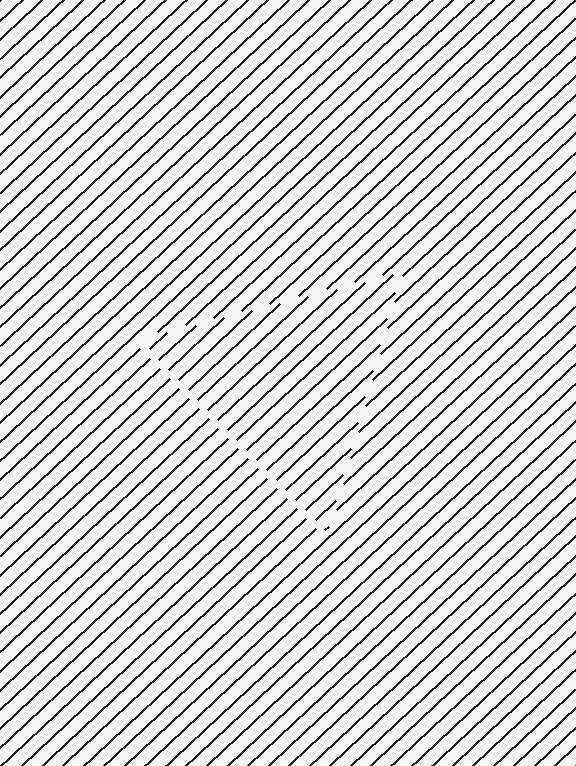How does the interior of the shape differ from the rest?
The interior of the shape contains the same grating, shifted by half a period — the contour is defined by the phase discontinuity where line-ends from the inner and outer gratings abut.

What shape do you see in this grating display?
An illusory triangle. The interior of the shape contains the same grating, shifted by half a period — the contour is defined by the phase discontinuity where line-ends from the inner and outer gratings abut.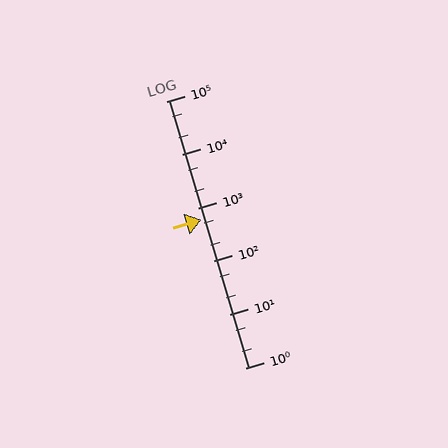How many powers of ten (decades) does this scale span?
The scale spans 5 decades, from 1 to 100000.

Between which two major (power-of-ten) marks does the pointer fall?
The pointer is between 100 and 1000.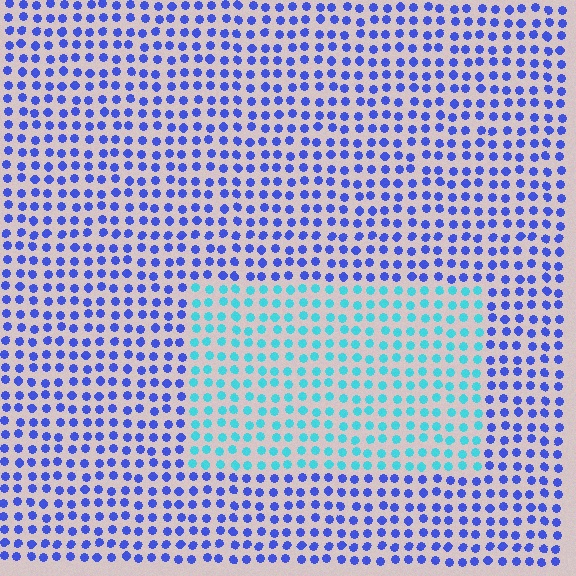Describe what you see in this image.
The image is filled with small blue elements in a uniform arrangement. A rectangle-shaped region is visible where the elements are tinted to a slightly different hue, forming a subtle color boundary.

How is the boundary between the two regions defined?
The boundary is defined purely by a slight shift in hue (about 50 degrees). Spacing, size, and orientation are identical on both sides.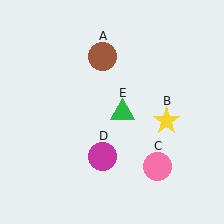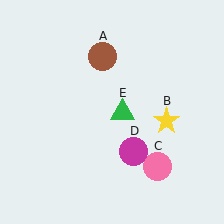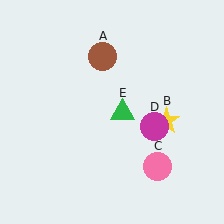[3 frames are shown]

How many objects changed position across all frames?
1 object changed position: magenta circle (object D).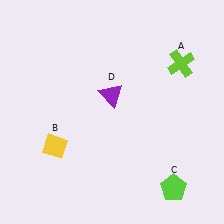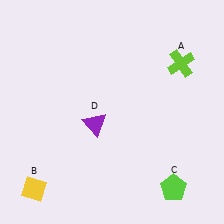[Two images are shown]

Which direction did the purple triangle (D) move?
The purple triangle (D) moved down.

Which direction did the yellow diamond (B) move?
The yellow diamond (B) moved down.